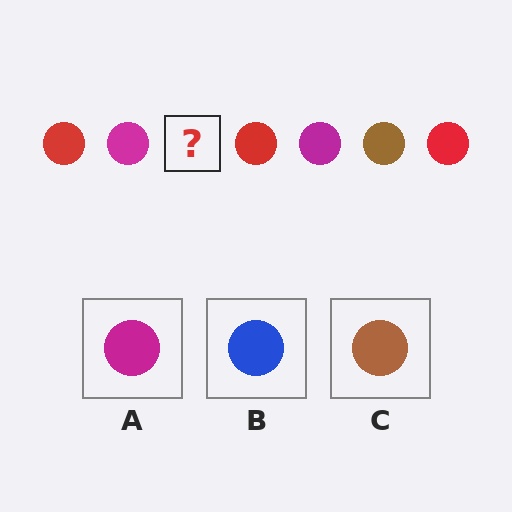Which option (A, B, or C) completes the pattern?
C.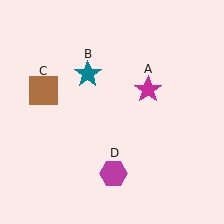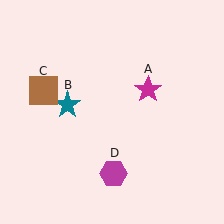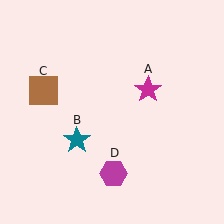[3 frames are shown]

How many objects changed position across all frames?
1 object changed position: teal star (object B).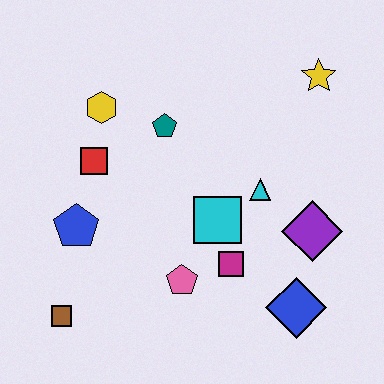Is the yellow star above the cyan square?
Yes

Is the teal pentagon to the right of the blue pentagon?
Yes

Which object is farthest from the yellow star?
The brown square is farthest from the yellow star.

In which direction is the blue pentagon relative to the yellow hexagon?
The blue pentagon is below the yellow hexagon.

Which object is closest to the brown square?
The blue pentagon is closest to the brown square.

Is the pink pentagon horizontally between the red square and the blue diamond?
Yes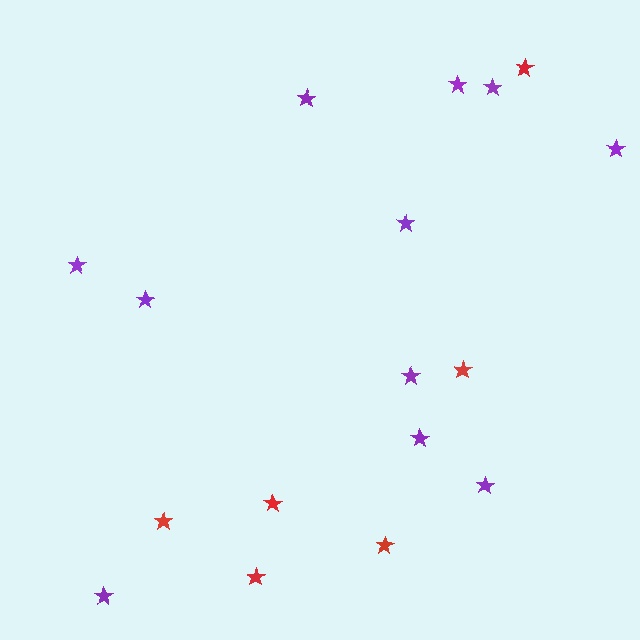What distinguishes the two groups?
There are 2 groups: one group of purple stars (11) and one group of red stars (6).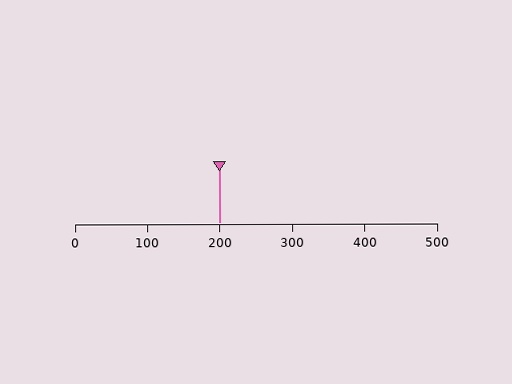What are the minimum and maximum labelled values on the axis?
The axis runs from 0 to 500.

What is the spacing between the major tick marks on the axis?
The major ticks are spaced 100 apart.